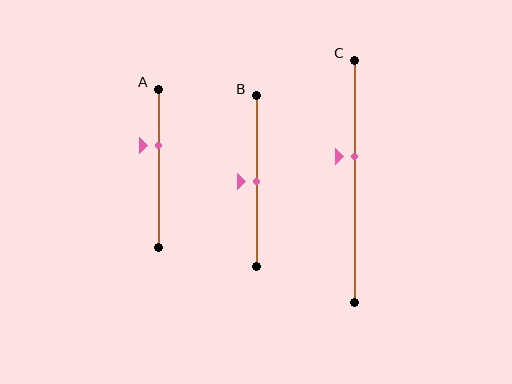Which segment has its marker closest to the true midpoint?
Segment B has its marker closest to the true midpoint.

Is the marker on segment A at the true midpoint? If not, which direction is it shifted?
No, the marker on segment A is shifted upward by about 15% of the segment length.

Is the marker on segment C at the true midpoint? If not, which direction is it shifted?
No, the marker on segment C is shifted upward by about 10% of the segment length.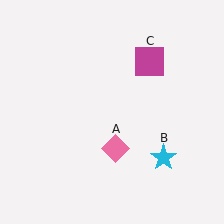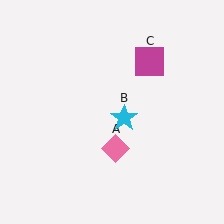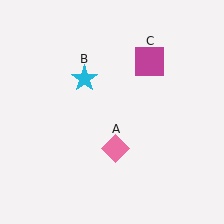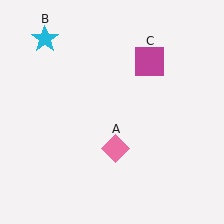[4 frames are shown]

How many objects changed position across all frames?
1 object changed position: cyan star (object B).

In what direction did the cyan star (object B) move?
The cyan star (object B) moved up and to the left.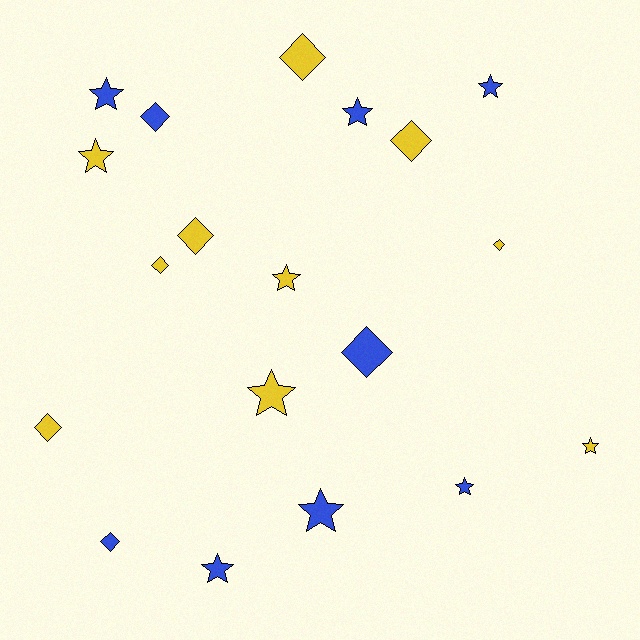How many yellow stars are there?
There are 4 yellow stars.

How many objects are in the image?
There are 19 objects.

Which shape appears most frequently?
Star, with 10 objects.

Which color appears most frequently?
Yellow, with 10 objects.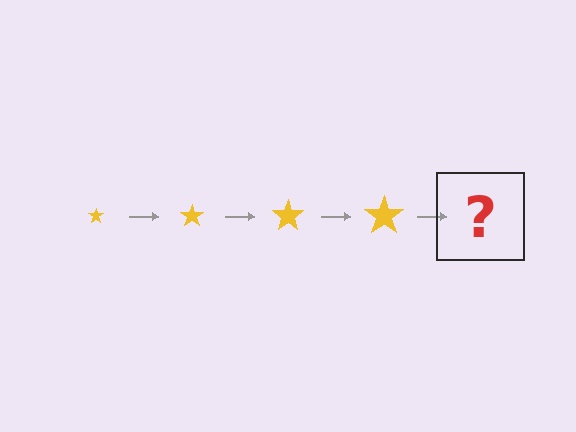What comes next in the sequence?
The next element should be a yellow star, larger than the previous one.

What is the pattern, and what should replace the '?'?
The pattern is that the star gets progressively larger each step. The '?' should be a yellow star, larger than the previous one.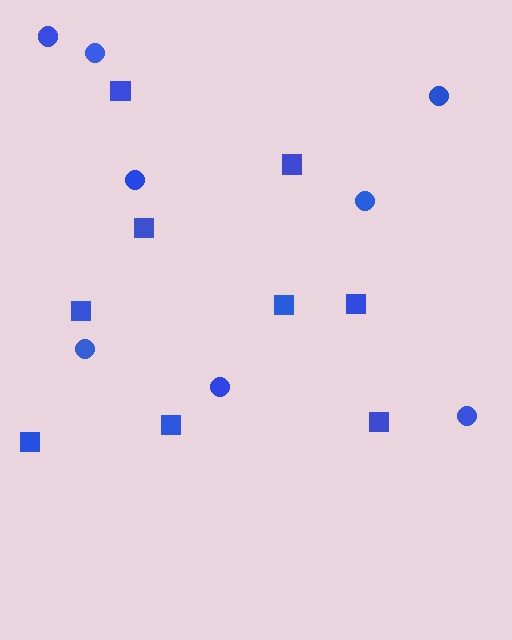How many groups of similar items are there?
There are 2 groups: one group of circles (8) and one group of squares (9).